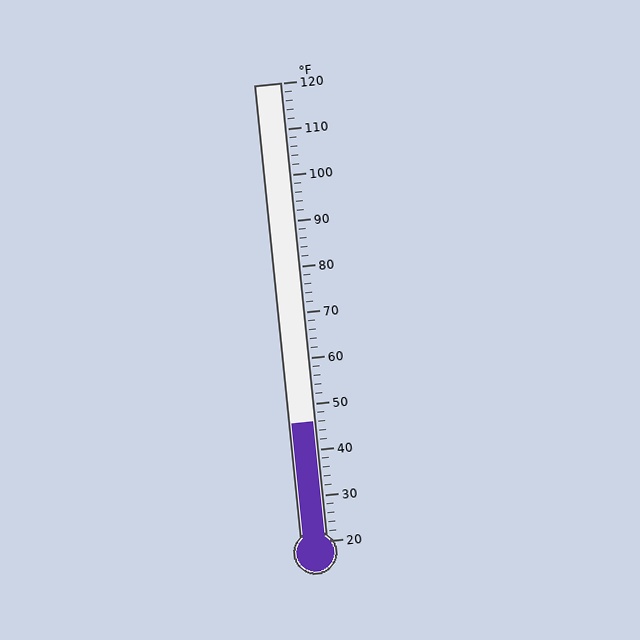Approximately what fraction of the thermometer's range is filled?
The thermometer is filled to approximately 25% of its range.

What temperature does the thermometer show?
The thermometer shows approximately 46°F.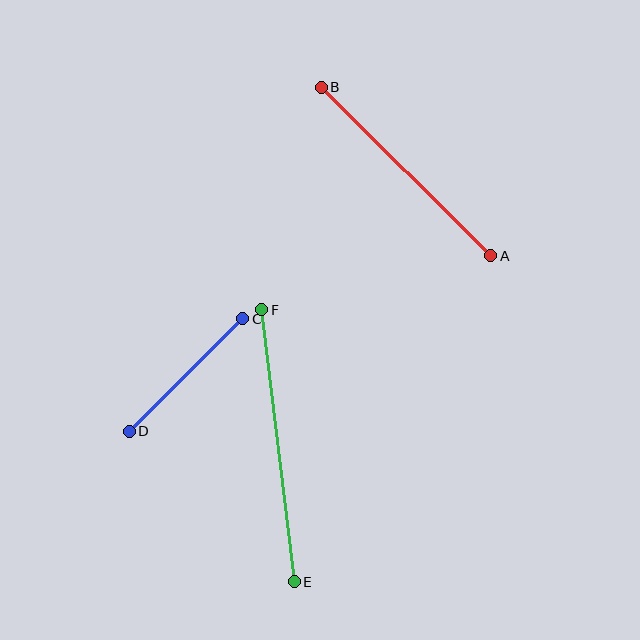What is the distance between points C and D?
The distance is approximately 160 pixels.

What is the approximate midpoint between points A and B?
The midpoint is at approximately (406, 172) pixels.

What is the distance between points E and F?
The distance is approximately 274 pixels.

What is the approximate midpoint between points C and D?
The midpoint is at approximately (186, 375) pixels.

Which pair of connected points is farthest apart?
Points E and F are farthest apart.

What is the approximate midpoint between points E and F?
The midpoint is at approximately (278, 446) pixels.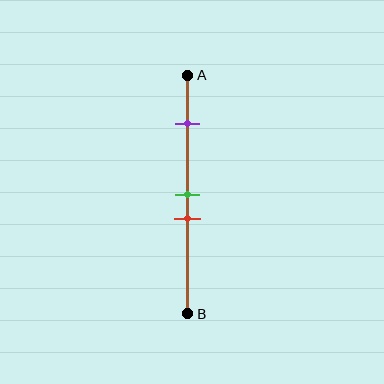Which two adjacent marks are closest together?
The green and red marks are the closest adjacent pair.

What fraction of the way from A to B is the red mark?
The red mark is approximately 60% (0.6) of the way from A to B.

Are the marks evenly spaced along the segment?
No, the marks are not evenly spaced.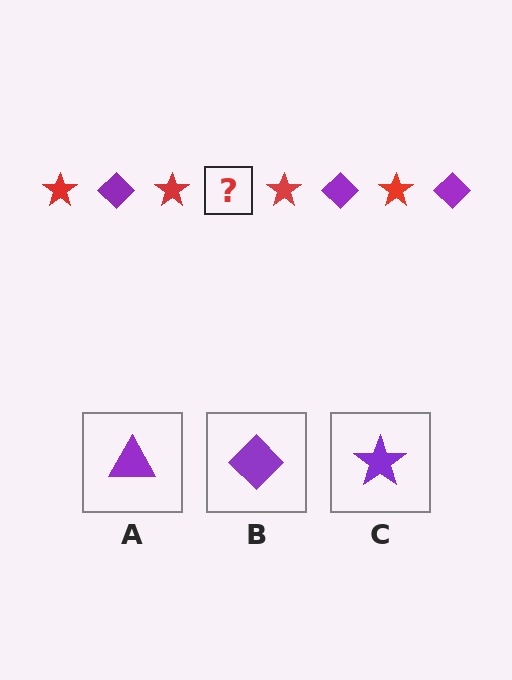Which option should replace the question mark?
Option B.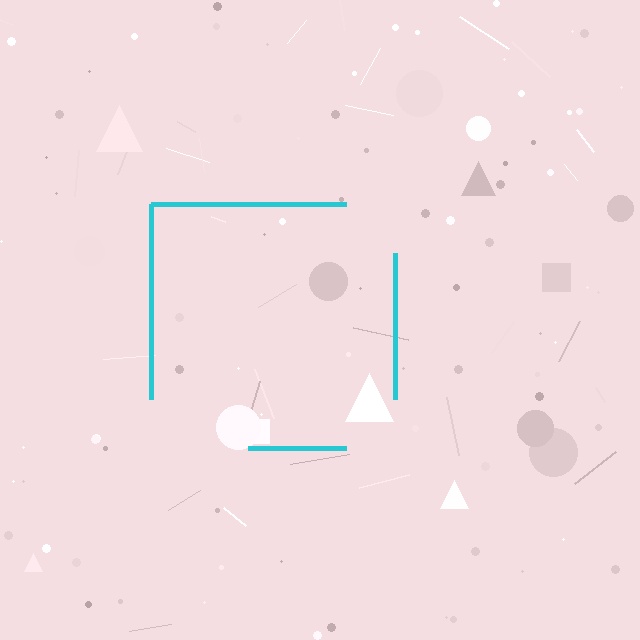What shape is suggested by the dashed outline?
The dashed outline suggests a square.